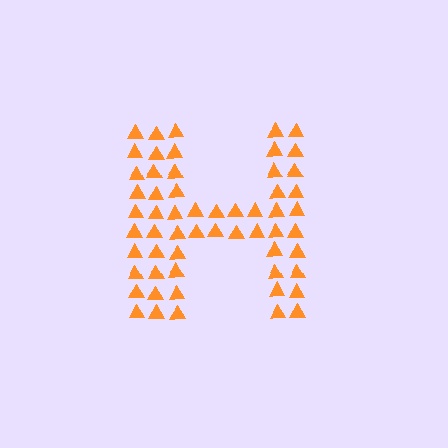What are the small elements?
The small elements are triangles.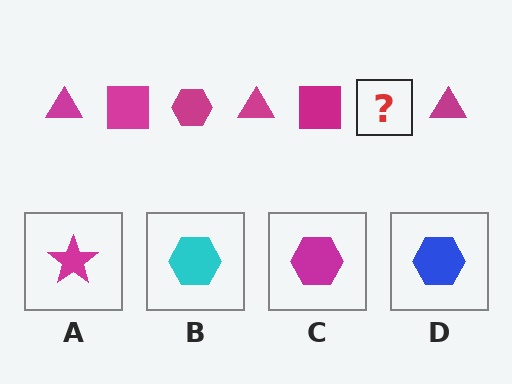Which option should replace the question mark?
Option C.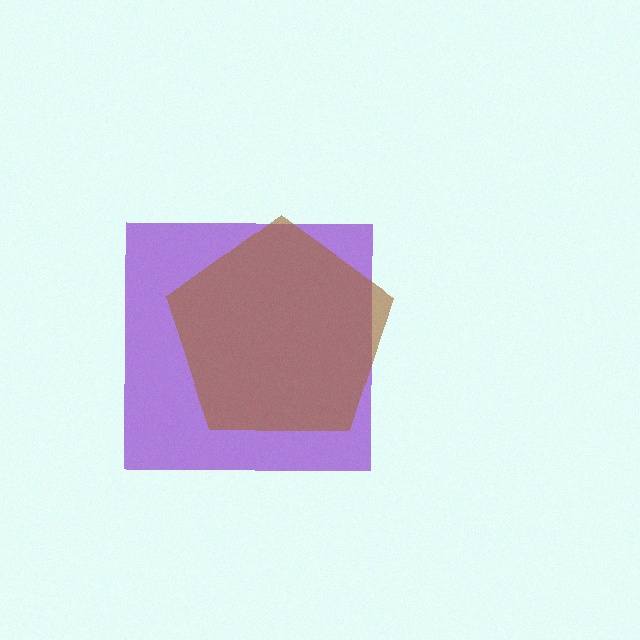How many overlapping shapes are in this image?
There are 2 overlapping shapes in the image.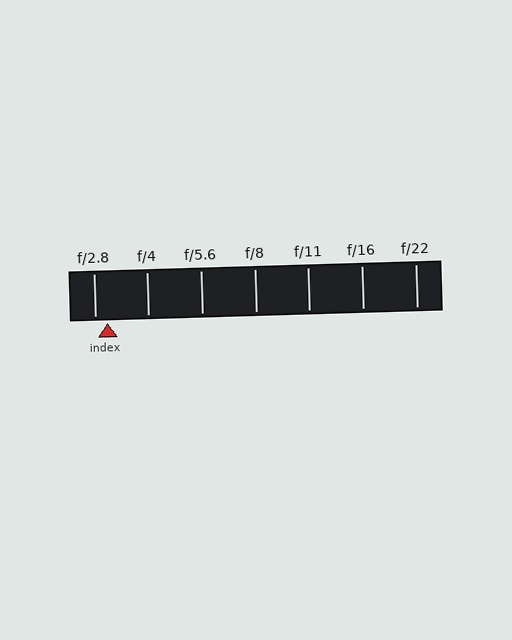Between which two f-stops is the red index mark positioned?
The index mark is between f/2.8 and f/4.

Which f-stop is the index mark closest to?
The index mark is closest to f/2.8.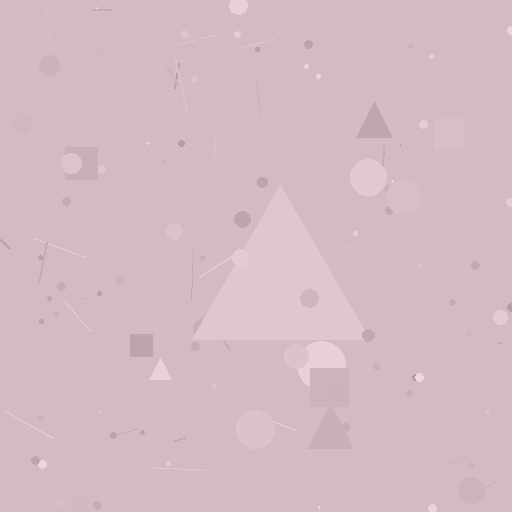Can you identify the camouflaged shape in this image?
The camouflaged shape is a triangle.